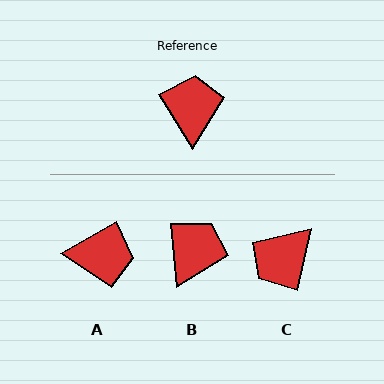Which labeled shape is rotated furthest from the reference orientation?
C, about 135 degrees away.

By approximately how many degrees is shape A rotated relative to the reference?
Approximately 92 degrees clockwise.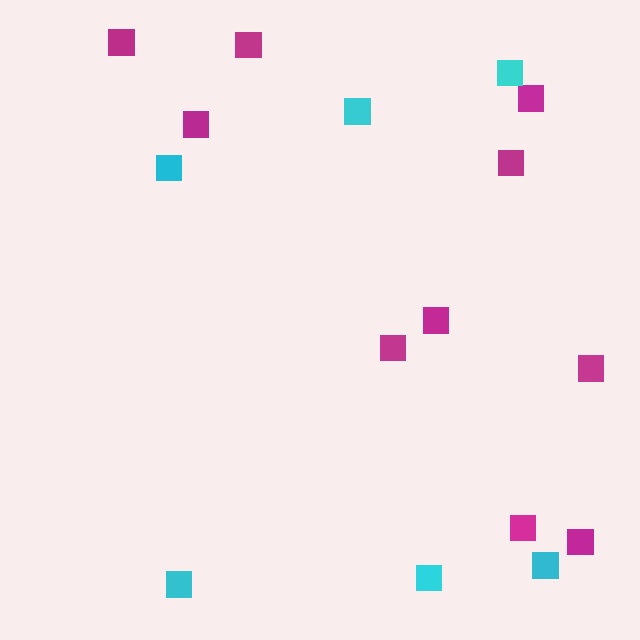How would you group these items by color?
There are 2 groups: one group of magenta squares (10) and one group of cyan squares (6).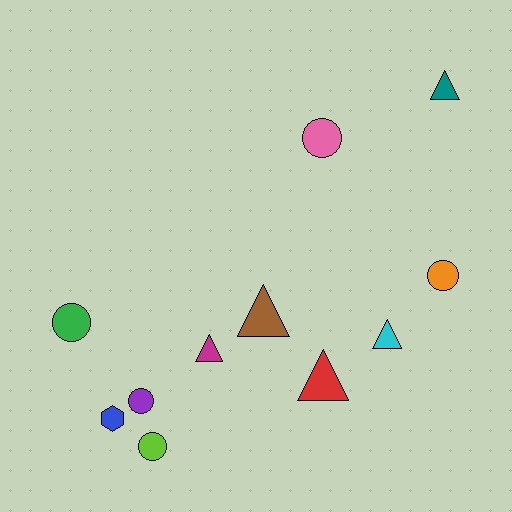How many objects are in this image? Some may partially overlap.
There are 11 objects.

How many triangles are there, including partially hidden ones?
There are 5 triangles.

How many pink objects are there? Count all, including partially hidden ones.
There is 1 pink object.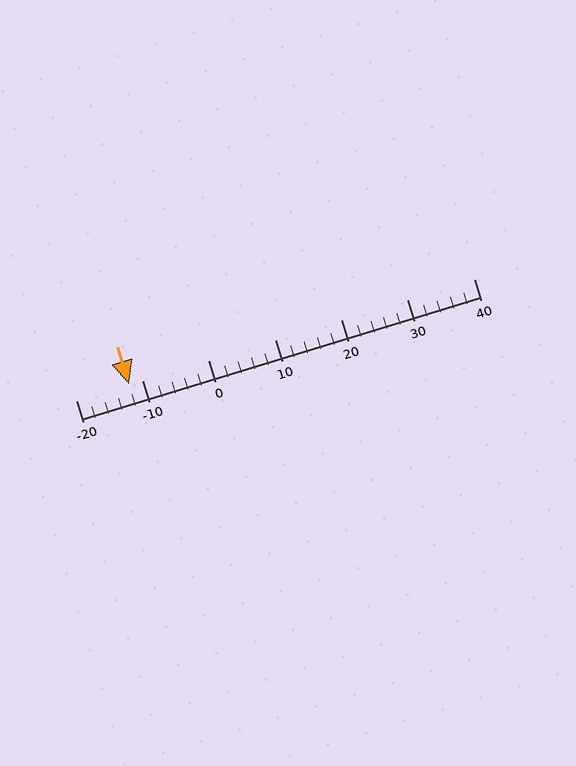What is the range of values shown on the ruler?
The ruler shows values from -20 to 40.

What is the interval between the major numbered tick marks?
The major tick marks are spaced 10 units apart.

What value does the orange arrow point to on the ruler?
The orange arrow points to approximately -12.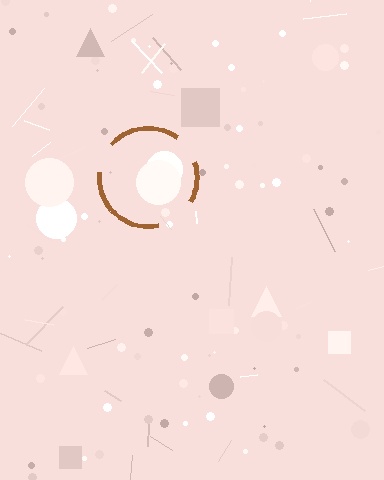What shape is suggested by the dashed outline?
The dashed outline suggests a circle.